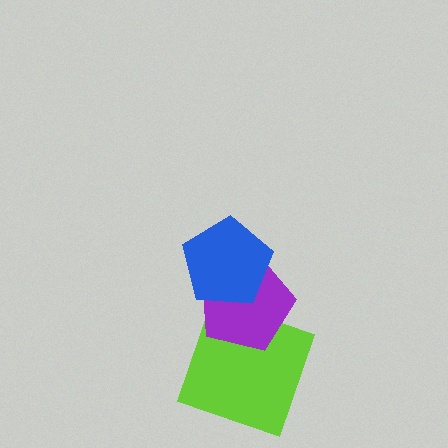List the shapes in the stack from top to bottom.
From top to bottom: the blue pentagon, the purple pentagon, the lime square.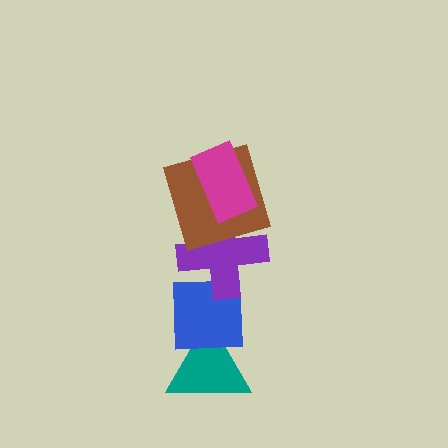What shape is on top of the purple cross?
The brown square is on top of the purple cross.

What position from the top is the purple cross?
The purple cross is 3rd from the top.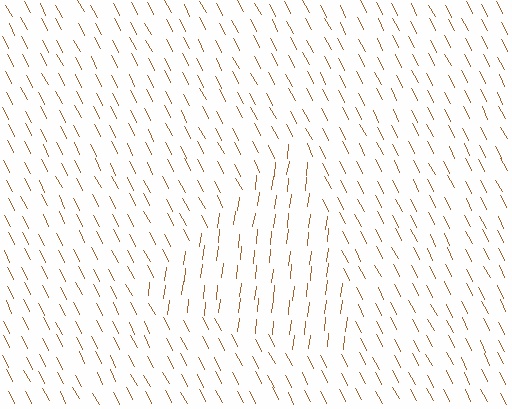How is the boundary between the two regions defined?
The boundary is defined purely by a change in line orientation (approximately 34 degrees difference). All lines are the same color and thickness.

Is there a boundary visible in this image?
Yes, there is a texture boundary formed by a change in line orientation.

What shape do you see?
I see a triangle.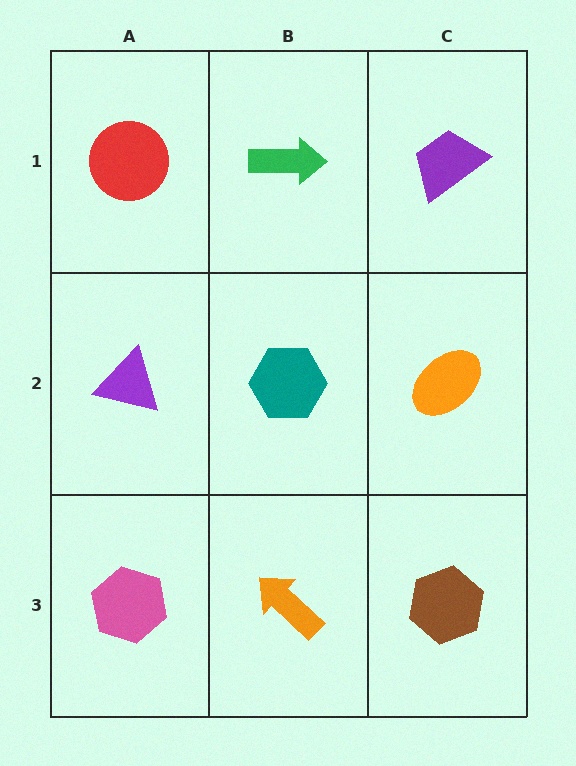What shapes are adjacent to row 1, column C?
An orange ellipse (row 2, column C), a green arrow (row 1, column B).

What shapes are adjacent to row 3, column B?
A teal hexagon (row 2, column B), a pink hexagon (row 3, column A), a brown hexagon (row 3, column C).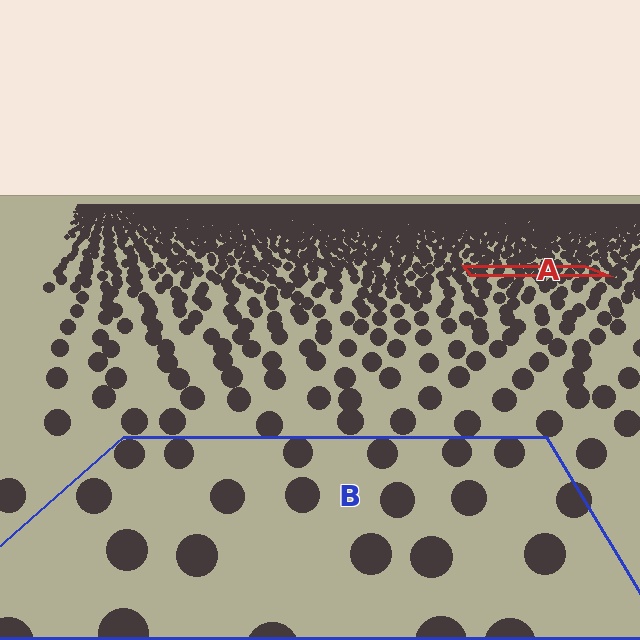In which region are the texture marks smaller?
The texture marks are smaller in region A, because it is farther away.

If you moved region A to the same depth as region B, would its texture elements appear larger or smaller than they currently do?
They would appear larger. At a closer depth, the same texture elements are projected at a bigger on-screen size.